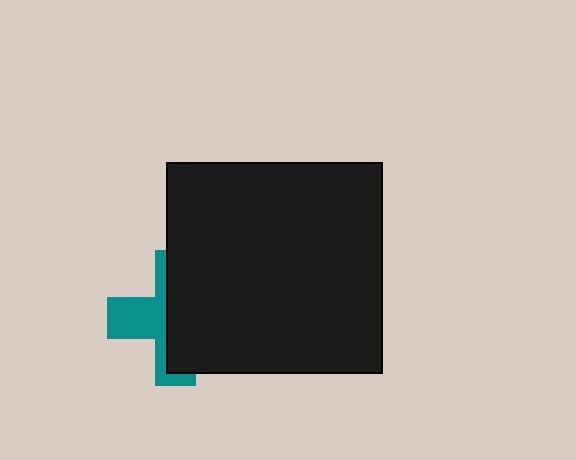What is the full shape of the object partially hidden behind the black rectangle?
The partially hidden object is a teal cross.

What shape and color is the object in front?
The object in front is a black rectangle.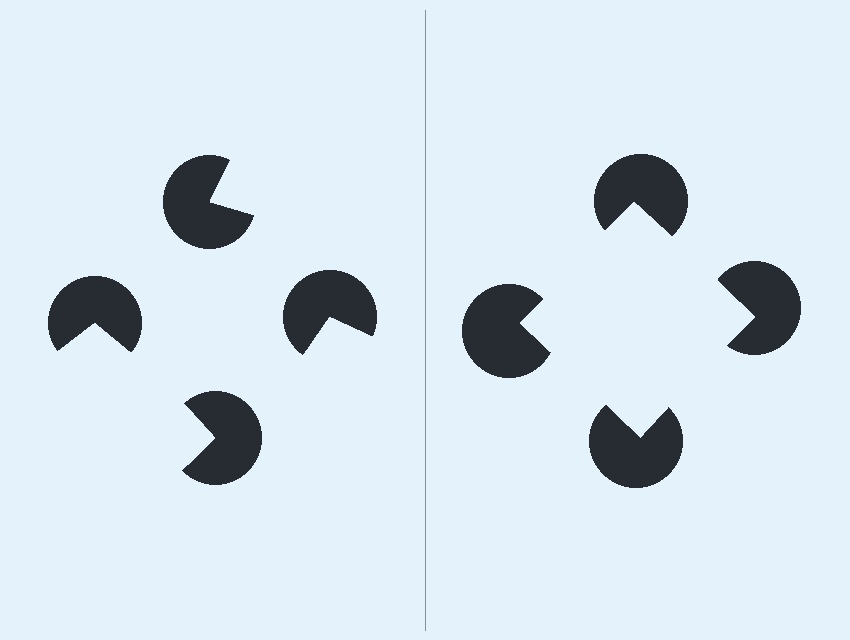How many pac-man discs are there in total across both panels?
8 — 4 on each side.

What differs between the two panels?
The pac-man discs are positioned identically on both sides; only the wedge orientations differ. On the right they align to a square; on the left they are misaligned.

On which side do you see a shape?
An illusory square appears on the right side. On the left side the wedge cuts are rotated, so no coherent shape forms.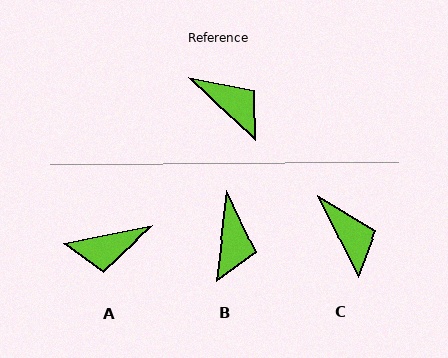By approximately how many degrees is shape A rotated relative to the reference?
Approximately 125 degrees clockwise.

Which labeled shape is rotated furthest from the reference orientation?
A, about 125 degrees away.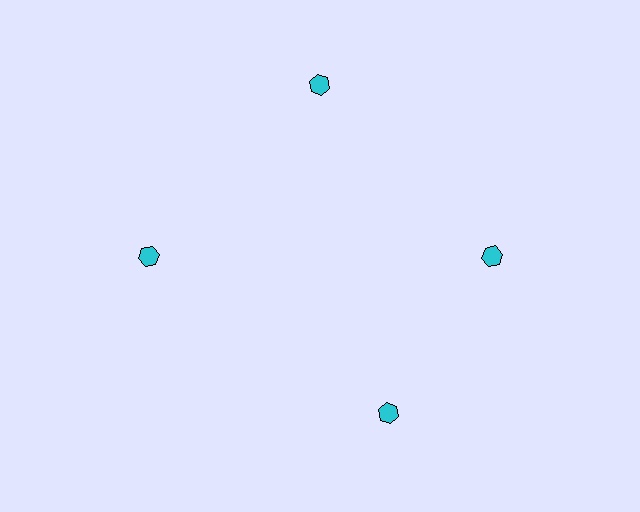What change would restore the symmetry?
The symmetry would be restored by rotating it back into even spacing with its neighbors so that all 4 hexagons sit at equal angles and equal distance from the center.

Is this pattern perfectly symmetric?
No. The 4 cyan hexagons are arranged in a ring, but one element near the 6 o'clock position is rotated out of alignment along the ring, breaking the 4-fold rotational symmetry.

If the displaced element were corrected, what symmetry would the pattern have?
It would have 4-fold rotational symmetry — the pattern would map onto itself every 90 degrees.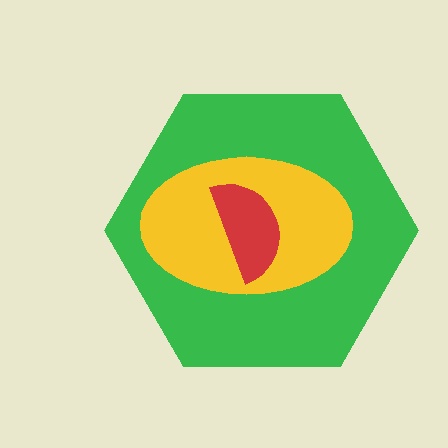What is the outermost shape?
The green hexagon.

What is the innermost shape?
The red semicircle.